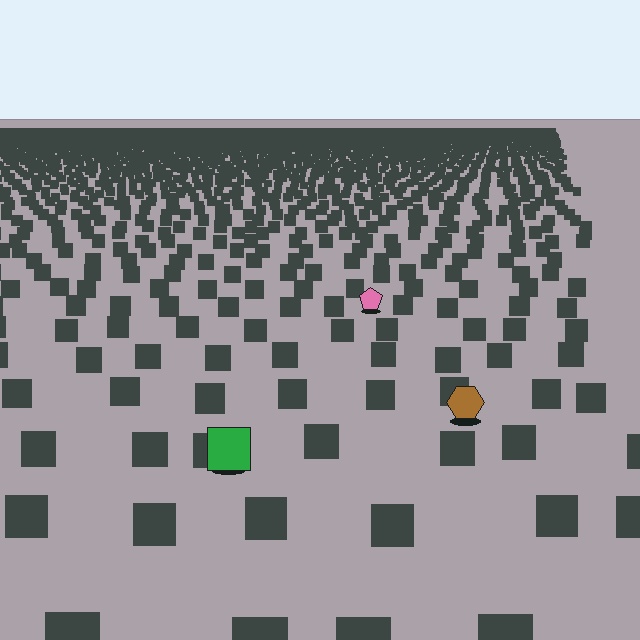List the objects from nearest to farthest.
From nearest to farthest: the green square, the brown hexagon, the pink pentagon.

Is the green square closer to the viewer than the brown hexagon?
Yes. The green square is closer — you can tell from the texture gradient: the ground texture is coarser near it.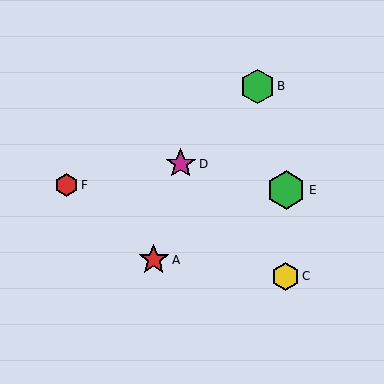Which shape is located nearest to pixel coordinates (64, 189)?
The red hexagon (labeled F) at (66, 185) is nearest to that location.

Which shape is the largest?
The green hexagon (labeled E) is the largest.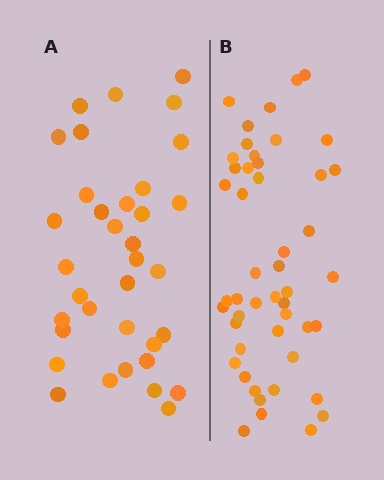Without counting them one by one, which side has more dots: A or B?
Region B (the right region) has more dots.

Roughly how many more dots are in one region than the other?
Region B has approximately 15 more dots than region A.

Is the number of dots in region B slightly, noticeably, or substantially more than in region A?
Region B has noticeably more, but not dramatically so. The ratio is roughly 1.4 to 1.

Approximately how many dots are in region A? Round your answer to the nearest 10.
About 40 dots. (The exact count is 35, which rounds to 40.)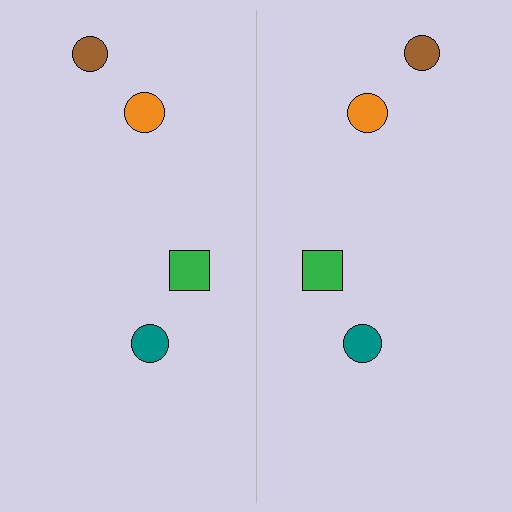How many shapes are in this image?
There are 8 shapes in this image.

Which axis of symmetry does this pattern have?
The pattern has a vertical axis of symmetry running through the center of the image.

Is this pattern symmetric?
Yes, this pattern has bilateral (reflection) symmetry.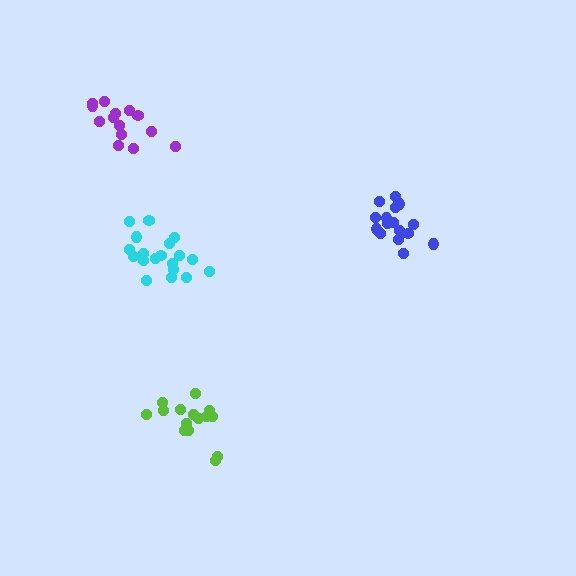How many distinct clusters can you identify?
There are 4 distinct clusters.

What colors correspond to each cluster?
The clusters are colored: cyan, lime, purple, blue.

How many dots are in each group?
Group 1: 19 dots, Group 2: 15 dots, Group 3: 14 dots, Group 4: 16 dots (64 total).